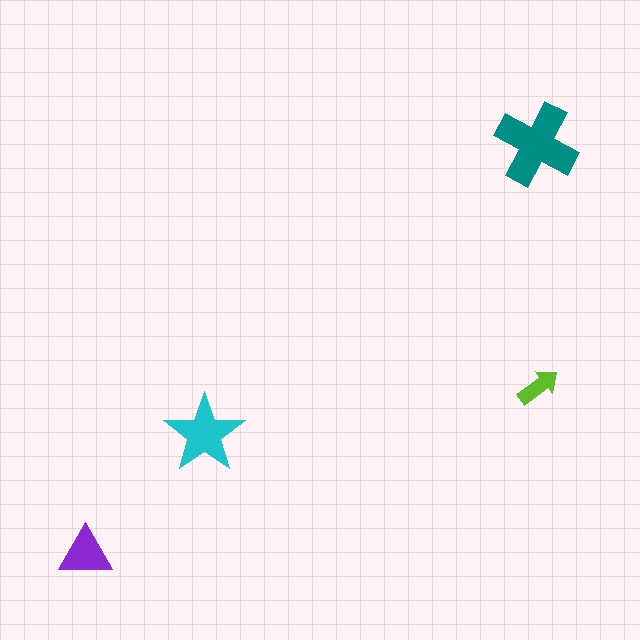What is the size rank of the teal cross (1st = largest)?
1st.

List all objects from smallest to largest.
The lime arrow, the purple triangle, the cyan star, the teal cross.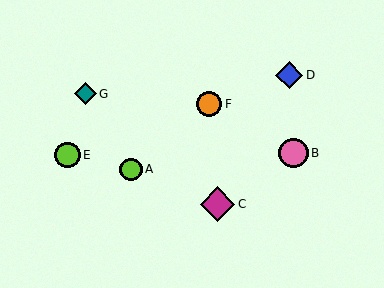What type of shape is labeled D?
Shape D is a blue diamond.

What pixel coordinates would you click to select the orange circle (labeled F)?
Click at (209, 104) to select the orange circle F.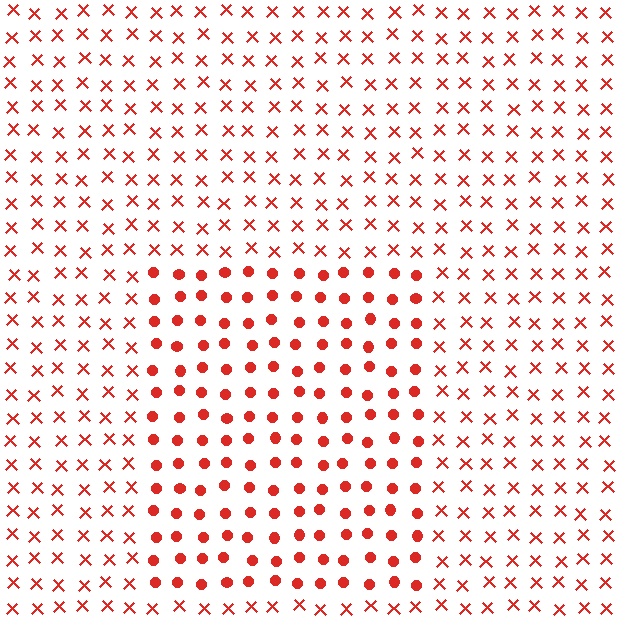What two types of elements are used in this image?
The image uses circles inside the rectangle region and X marks outside it.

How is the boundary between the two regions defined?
The boundary is defined by a change in element shape: circles inside vs. X marks outside. All elements share the same color and spacing.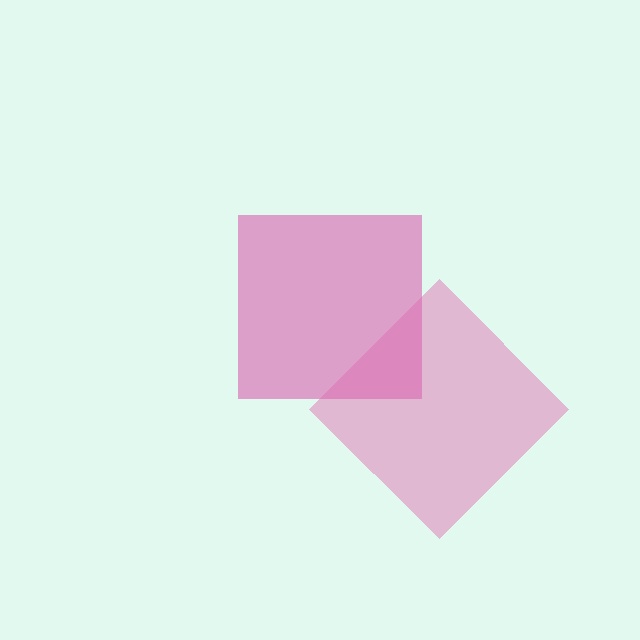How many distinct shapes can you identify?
There are 2 distinct shapes: a magenta square, a pink diamond.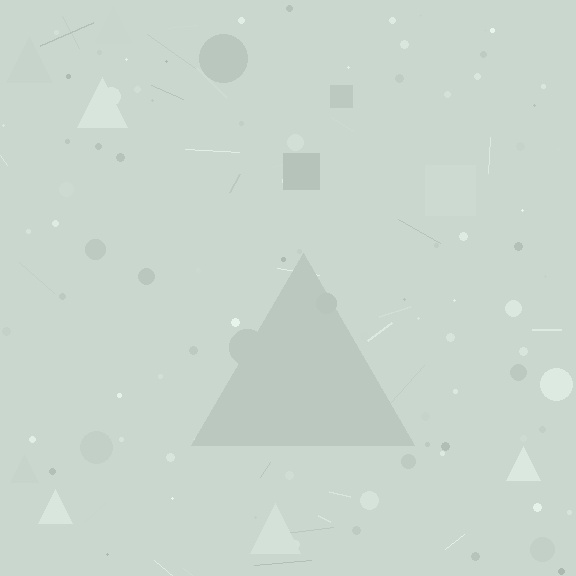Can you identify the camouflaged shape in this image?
The camouflaged shape is a triangle.